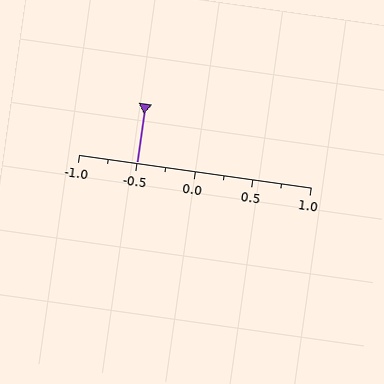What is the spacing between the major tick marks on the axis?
The major ticks are spaced 0.5 apart.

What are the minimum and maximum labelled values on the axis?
The axis runs from -1.0 to 1.0.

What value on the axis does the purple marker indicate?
The marker indicates approximately -0.5.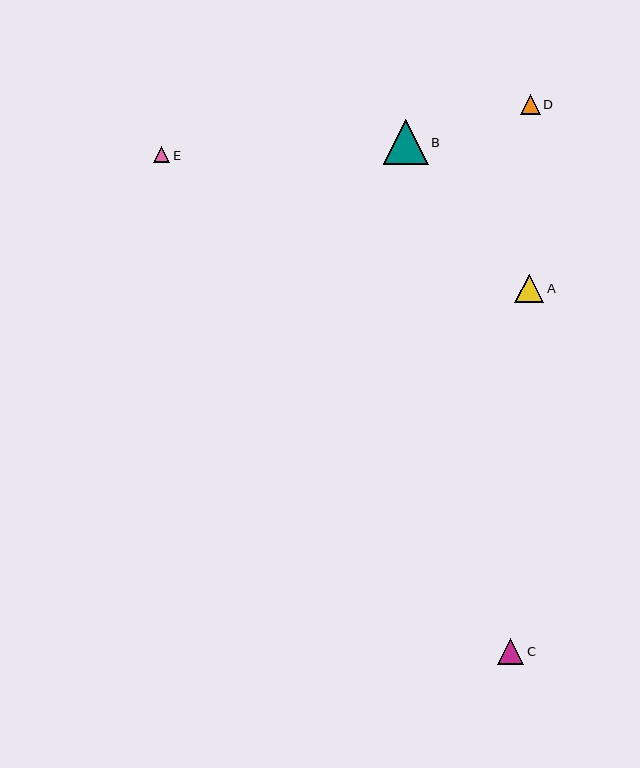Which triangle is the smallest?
Triangle E is the smallest with a size of approximately 16 pixels.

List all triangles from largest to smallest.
From largest to smallest: B, A, C, D, E.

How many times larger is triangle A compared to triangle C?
Triangle A is approximately 1.1 times the size of triangle C.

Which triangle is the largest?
Triangle B is the largest with a size of approximately 45 pixels.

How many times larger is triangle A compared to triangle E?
Triangle A is approximately 1.8 times the size of triangle E.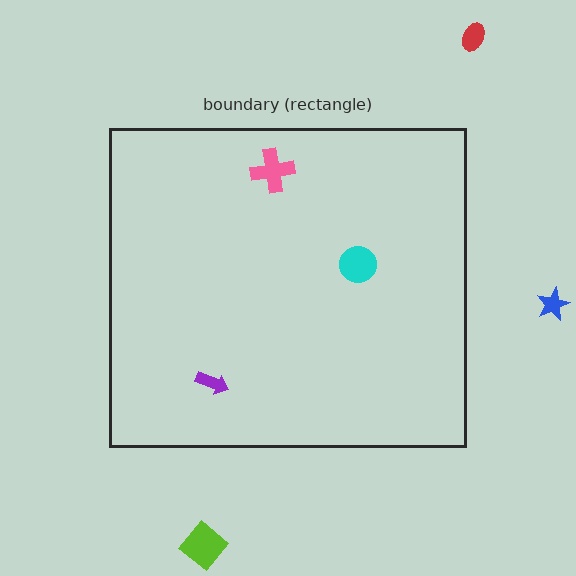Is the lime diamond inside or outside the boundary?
Outside.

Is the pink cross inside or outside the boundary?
Inside.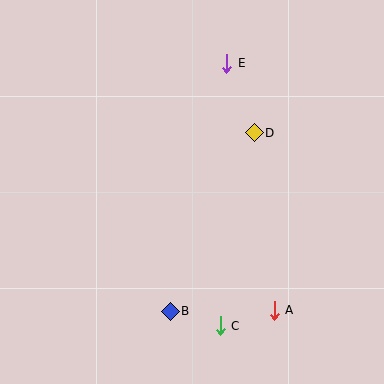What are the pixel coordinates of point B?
Point B is at (170, 311).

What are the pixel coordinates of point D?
Point D is at (254, 133).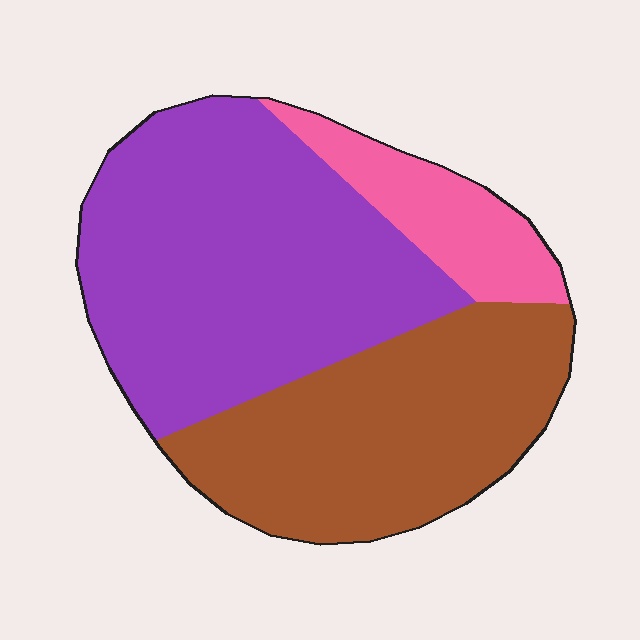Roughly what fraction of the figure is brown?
Brown covers 37% of the figure.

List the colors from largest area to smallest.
From largest to smallest: purple, brown, pink.